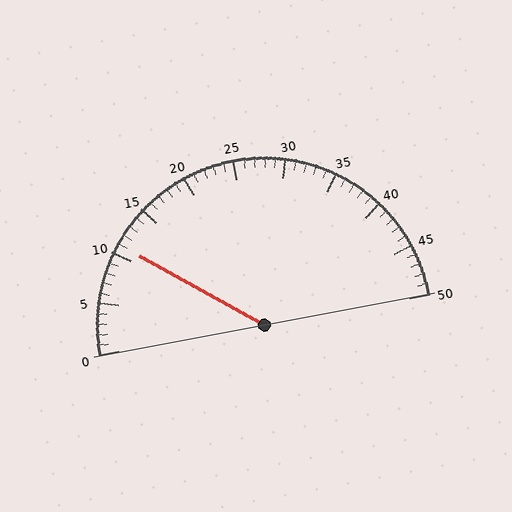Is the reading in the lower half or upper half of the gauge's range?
The reading is in the lower half of the range (0 to 50).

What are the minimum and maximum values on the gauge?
The gauge ranges from 0 to 50.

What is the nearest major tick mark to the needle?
The nearest major tick mark is 10.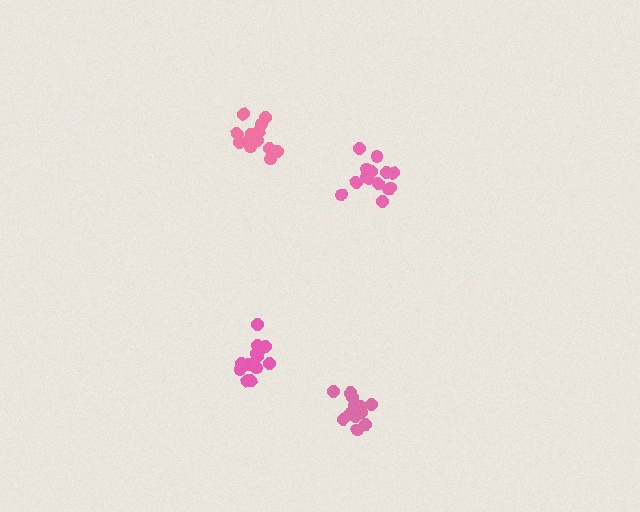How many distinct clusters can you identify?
There are 4 distinct clusters.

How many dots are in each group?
Group 1: 14 dots, Group 2: 13 dots, Group 3: 14 dots, Group 4: 14 dots (55 total).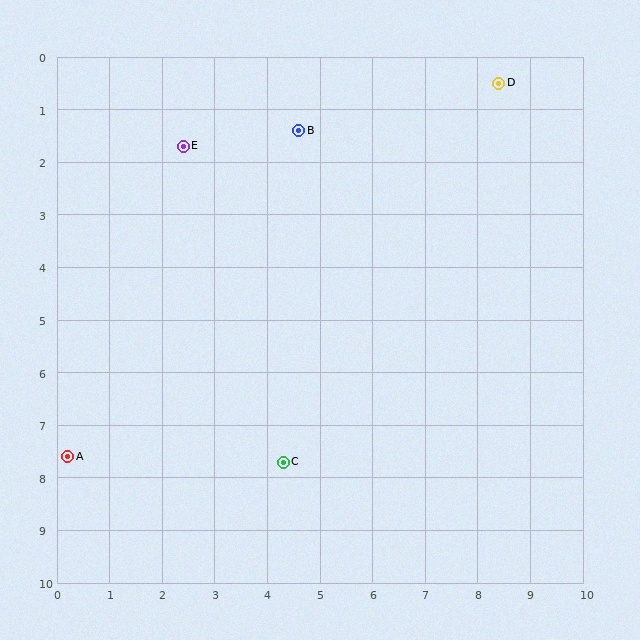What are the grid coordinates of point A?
Point A is at approximately (0.2, 7.6).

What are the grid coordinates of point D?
Point D is at approximately (8.4, 0.5).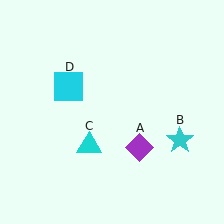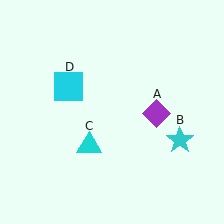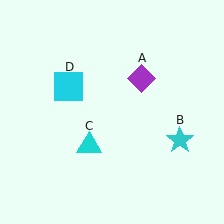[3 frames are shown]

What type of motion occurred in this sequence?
The purple diamond (object A) rotated counterclockwise around the center of the scene.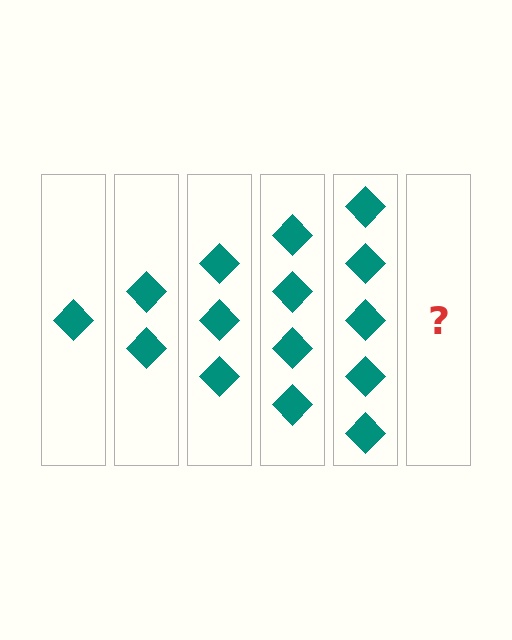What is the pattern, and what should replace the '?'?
The pattern is that each step adds one more diamond. The '?' should be 6 diamonds.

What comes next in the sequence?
The next element should be 6 diamonds.